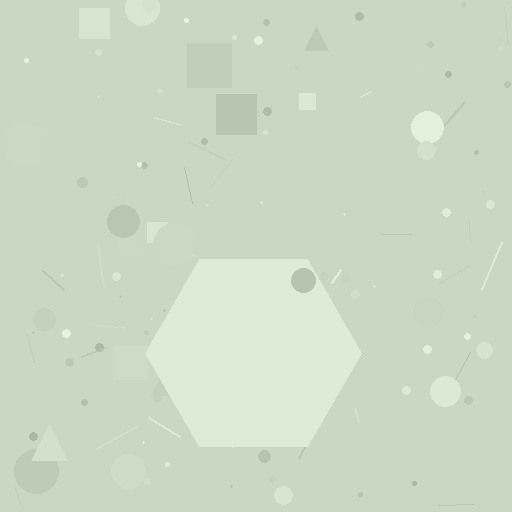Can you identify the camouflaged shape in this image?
The camouflaged shape is a hexagon.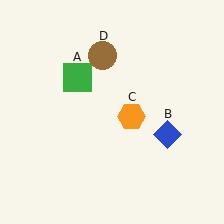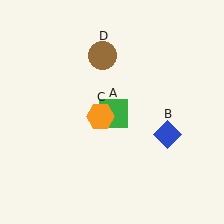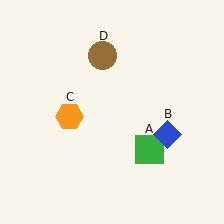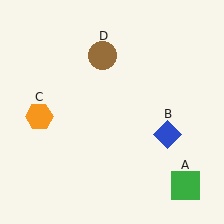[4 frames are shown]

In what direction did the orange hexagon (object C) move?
The orange hexagon (object C) moved left.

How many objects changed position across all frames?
2 objects changed position: green square (object A), orange hexagon (object C).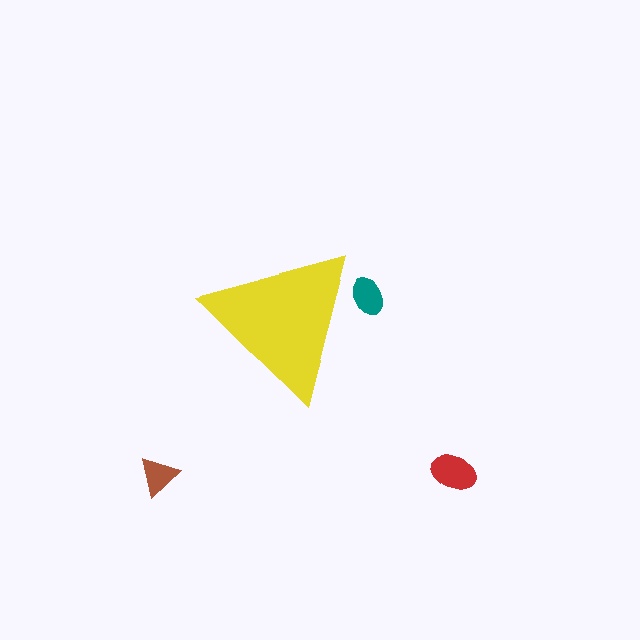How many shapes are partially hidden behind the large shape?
1 shape is partially hidden.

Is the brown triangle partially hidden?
No, the brown triangle is fully visible.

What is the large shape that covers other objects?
A yellow triangle.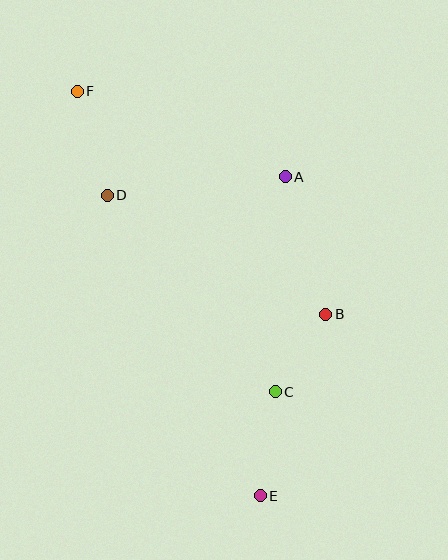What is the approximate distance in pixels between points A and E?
The distance between A and E is approximately 320 pixels.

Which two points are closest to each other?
Points B and C are closest to each other.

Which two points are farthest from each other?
Points E and F are farthest from each other.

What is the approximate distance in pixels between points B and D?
The distance between B and D is approximately 249 pixels.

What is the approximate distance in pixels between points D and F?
The distance between D and F is approximately 108 pixels.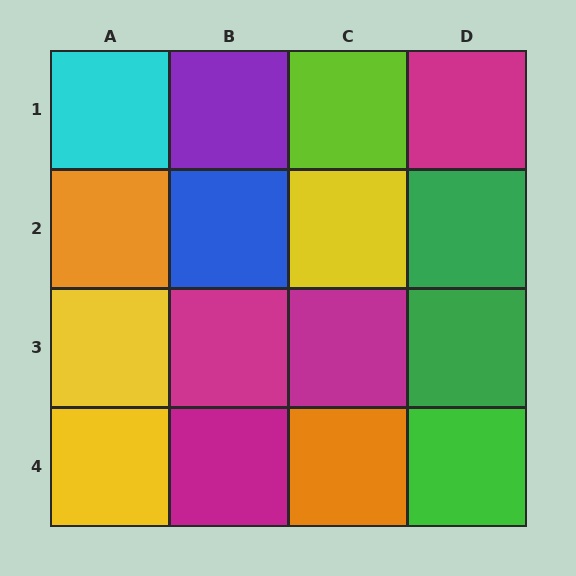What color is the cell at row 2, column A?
Orange.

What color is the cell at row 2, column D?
Green.